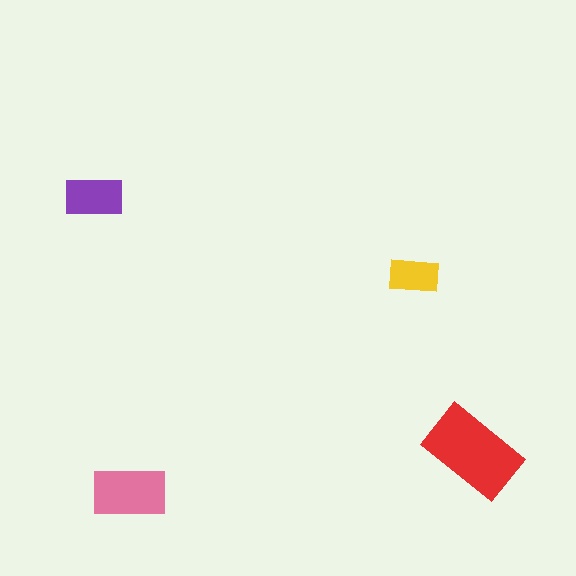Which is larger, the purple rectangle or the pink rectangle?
The pink one.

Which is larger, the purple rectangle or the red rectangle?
The red one.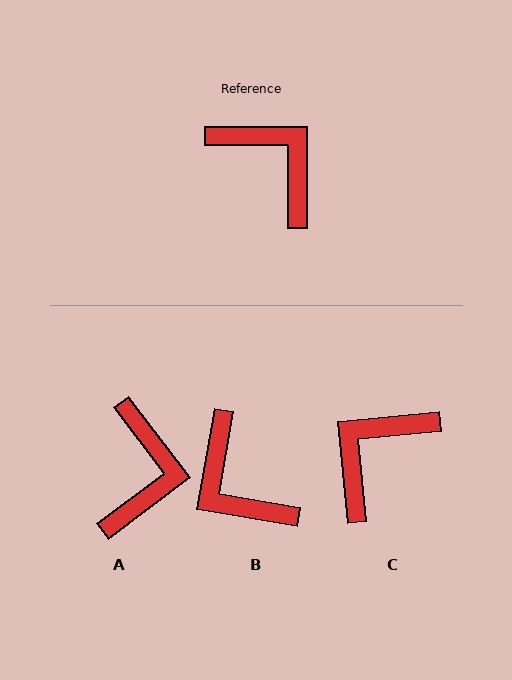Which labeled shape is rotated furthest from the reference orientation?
B, about 170 degrees away.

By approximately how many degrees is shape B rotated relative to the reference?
Approximately 170 degrees counter-clockwise.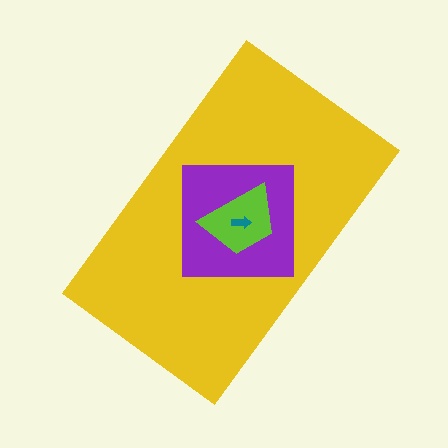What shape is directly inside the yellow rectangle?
The purple square.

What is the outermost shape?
The yellow rectangle.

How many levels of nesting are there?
4.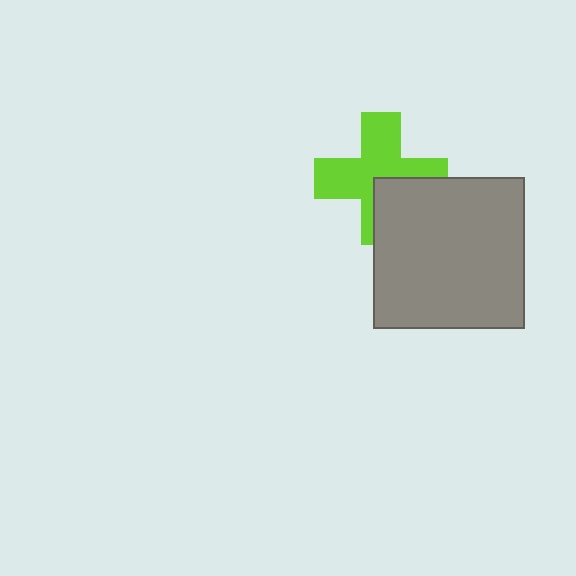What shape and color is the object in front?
The object in front is a gray square.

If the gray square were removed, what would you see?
You would see the complete lime cross.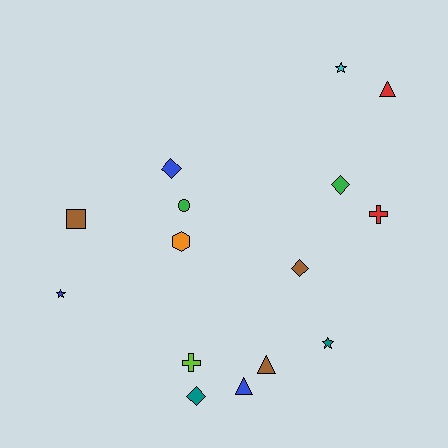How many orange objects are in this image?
There is 1 orange object.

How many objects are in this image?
There are 15 objects.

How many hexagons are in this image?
There is 1 hexagon.